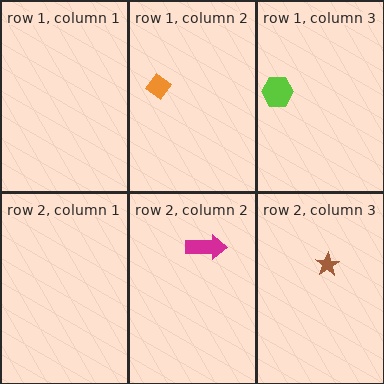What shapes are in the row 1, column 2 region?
The orange diamond.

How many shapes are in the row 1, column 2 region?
1.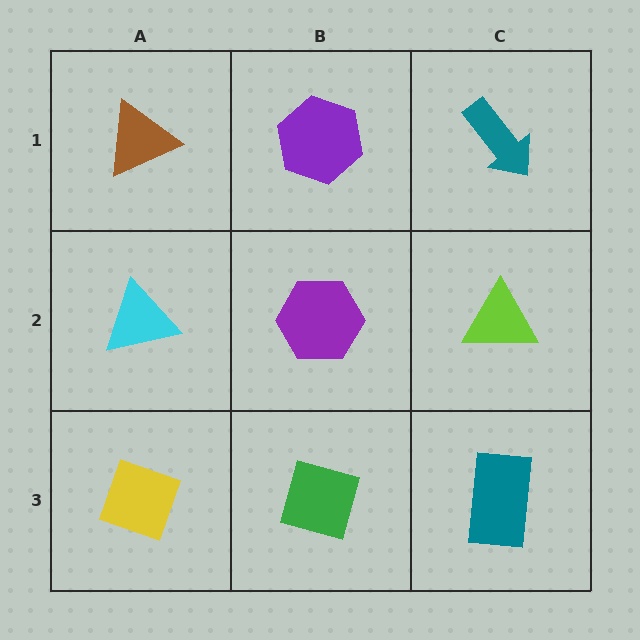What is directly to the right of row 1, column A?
A purple hexagon.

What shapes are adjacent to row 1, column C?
A lime triangle (row 2, column C), a purple hexagon (row 1, column B).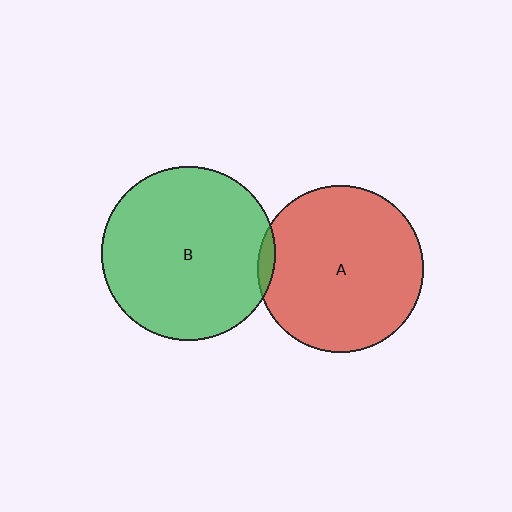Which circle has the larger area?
Circle B (green).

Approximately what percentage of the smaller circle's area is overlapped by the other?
Approximately 5%.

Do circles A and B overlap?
Yes.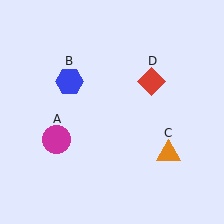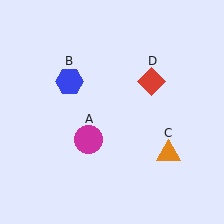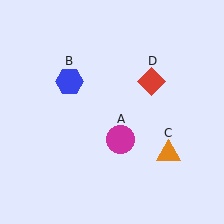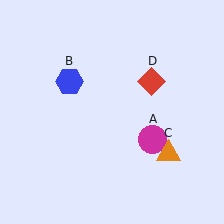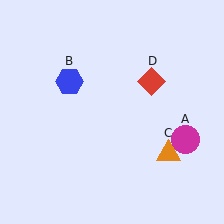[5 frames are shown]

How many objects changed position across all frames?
1 object changed position: magenta circle (object A).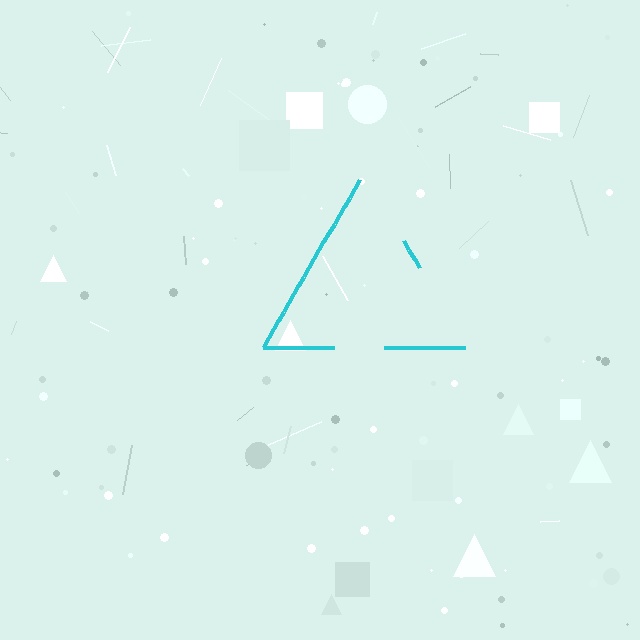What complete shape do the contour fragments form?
The contour fragments form a triangle.